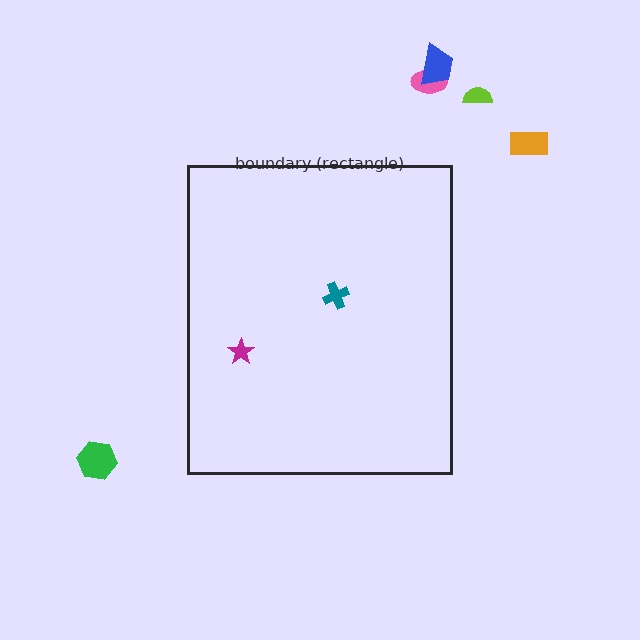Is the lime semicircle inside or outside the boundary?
Outside.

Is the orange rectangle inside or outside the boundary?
Outside.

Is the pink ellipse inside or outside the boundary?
Outside.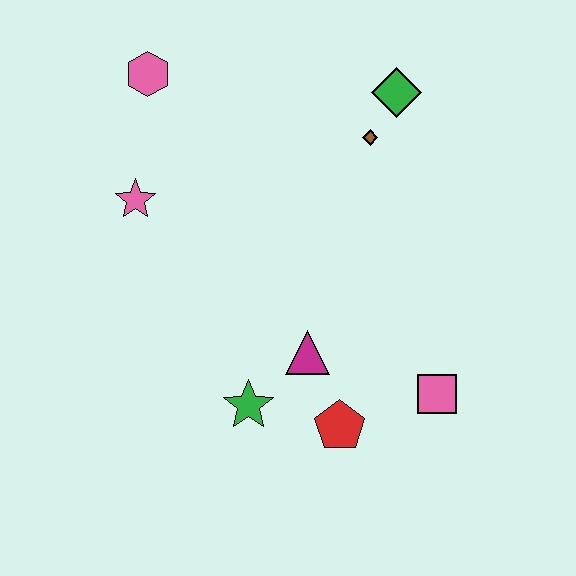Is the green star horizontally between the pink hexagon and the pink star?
No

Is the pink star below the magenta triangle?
No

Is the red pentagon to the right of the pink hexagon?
Yes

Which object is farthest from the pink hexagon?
The pink square is farthest from the pink hexagon.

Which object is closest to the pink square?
The red pentagon is closest to the pink square.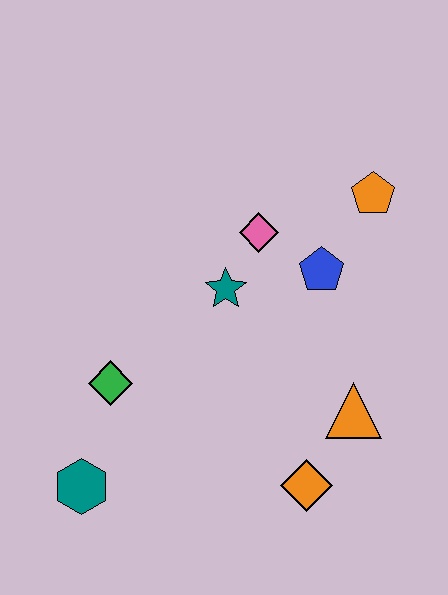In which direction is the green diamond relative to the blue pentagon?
The green diamond is to the left of the blue pentagon.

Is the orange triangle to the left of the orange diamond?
No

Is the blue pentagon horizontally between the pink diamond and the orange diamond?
No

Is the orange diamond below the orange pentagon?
Yes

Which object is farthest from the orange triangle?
The teal hexagon is farthest from the orange triangle.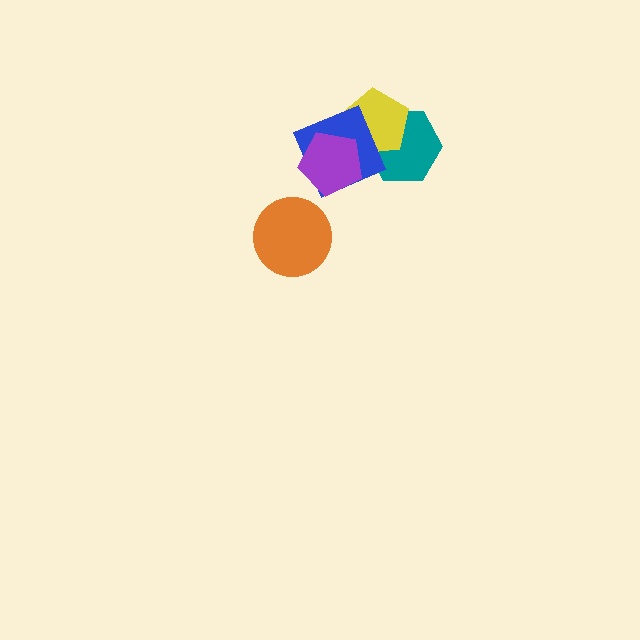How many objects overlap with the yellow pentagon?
3 objects overlap with the yellow pentagon.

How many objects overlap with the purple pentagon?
2 objects overlap with the purple pentagon.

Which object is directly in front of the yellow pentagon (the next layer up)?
The blue diamond is directly in front of the yellow pentagon.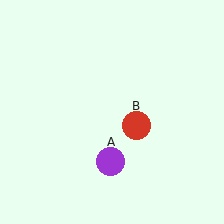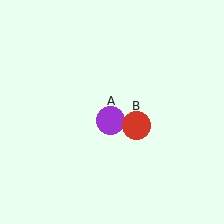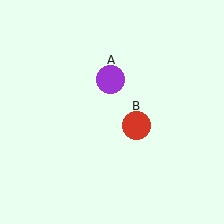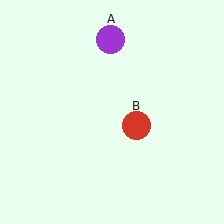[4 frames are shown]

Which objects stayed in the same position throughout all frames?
Red circle (object B) remained stationary.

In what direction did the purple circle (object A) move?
The purple circle (object A) moved up.